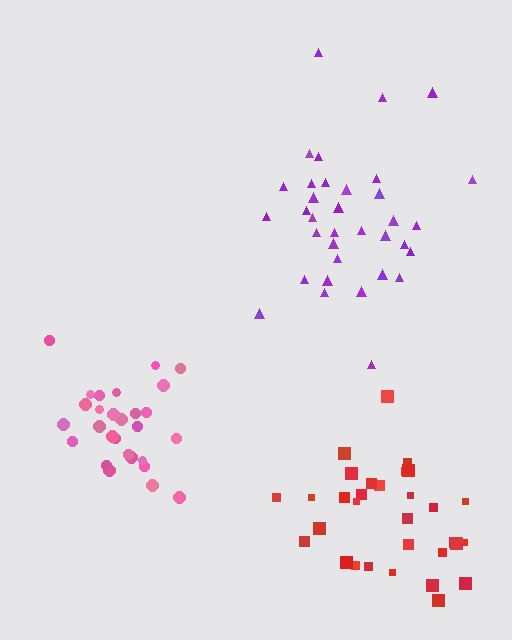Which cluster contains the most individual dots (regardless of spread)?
Purple (35).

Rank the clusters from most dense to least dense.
pink, purple, red.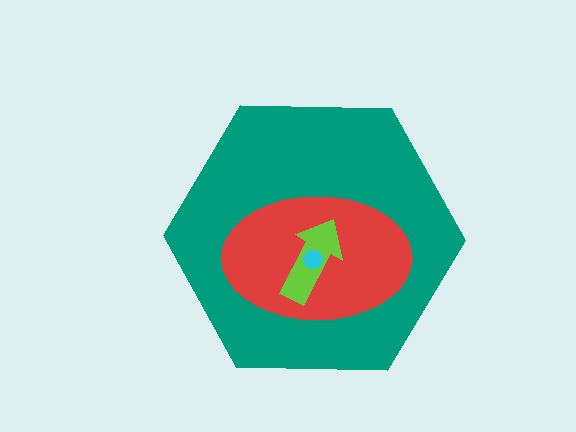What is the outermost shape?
The teal hexagon.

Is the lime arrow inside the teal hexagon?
Yes.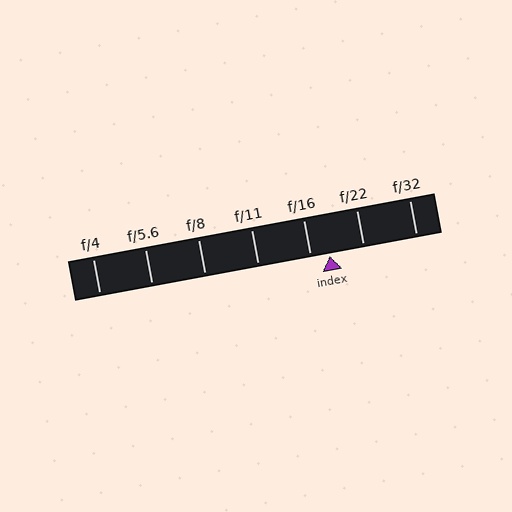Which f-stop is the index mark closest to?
The index mark is closest to f/16.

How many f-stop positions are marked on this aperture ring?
There are 7 f-stop positions marked.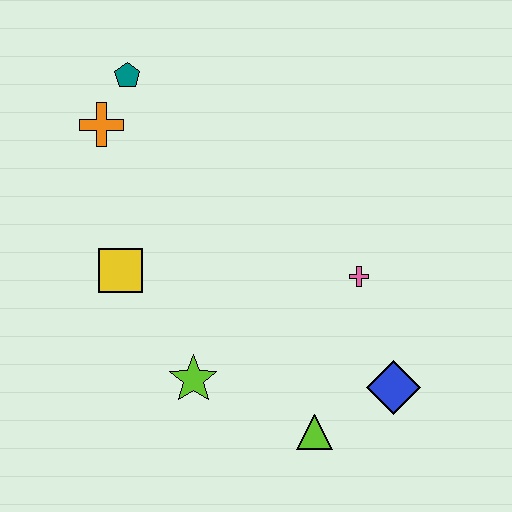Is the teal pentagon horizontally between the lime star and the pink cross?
No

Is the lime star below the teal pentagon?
Yes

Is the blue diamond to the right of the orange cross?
Yes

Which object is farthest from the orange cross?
The blue diamond is farthest from the orange cross.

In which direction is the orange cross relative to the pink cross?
The orange cross is to the left of the pink cross.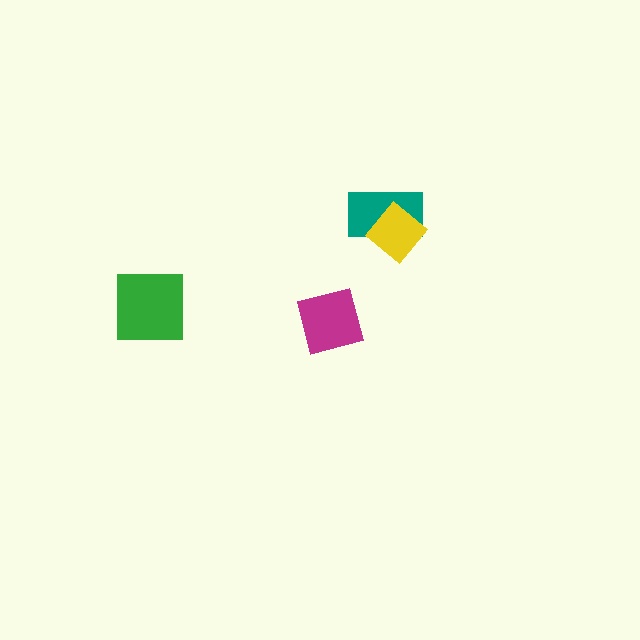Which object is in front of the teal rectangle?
The yellow diamond is in front of the teal rectangle.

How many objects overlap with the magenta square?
0 objects overlap with the magenta square.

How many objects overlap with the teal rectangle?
1 object overlaps with the teal rectangle.